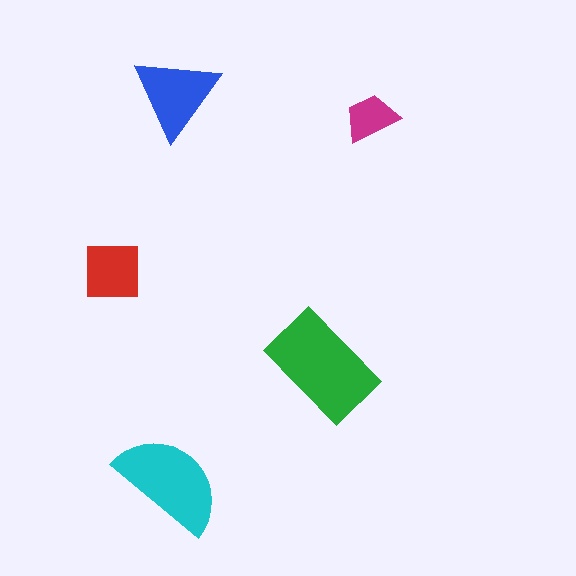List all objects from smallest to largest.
The magenta trapezoid, the red square, the blue triangle, the cyan semicircle, the green rectangle.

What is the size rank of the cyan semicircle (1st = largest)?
2nd.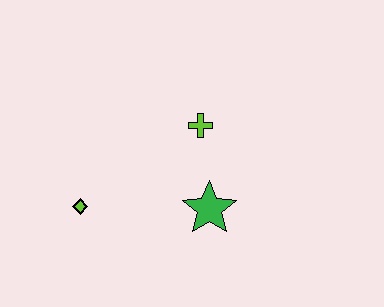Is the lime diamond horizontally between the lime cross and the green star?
No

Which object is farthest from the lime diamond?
The lime cross is farthest from the lime diamond.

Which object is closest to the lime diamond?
The green star is closest to the lime diamond.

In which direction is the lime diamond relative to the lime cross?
The lime diamond is to the left of the lime cross.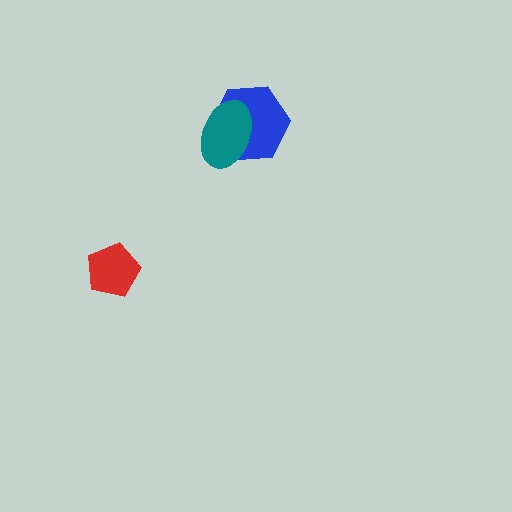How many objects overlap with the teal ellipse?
1 object overlaps with the teal ellipse.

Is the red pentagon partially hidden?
No, no other shape covers it.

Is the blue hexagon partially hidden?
Yes, it is partially covered by another shape.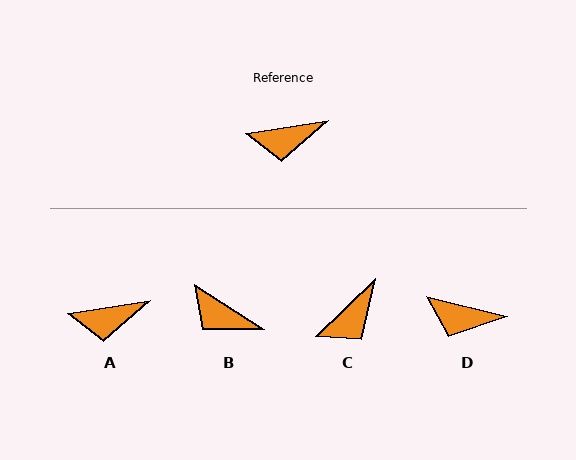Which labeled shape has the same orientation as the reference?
A.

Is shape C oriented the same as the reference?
No, it is off by about 35 degrees.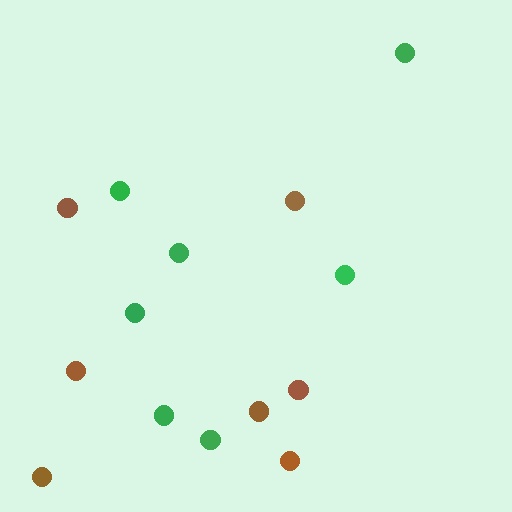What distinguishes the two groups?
There are 2 groups: one group of brown circles (7) and one group of green circles (7).